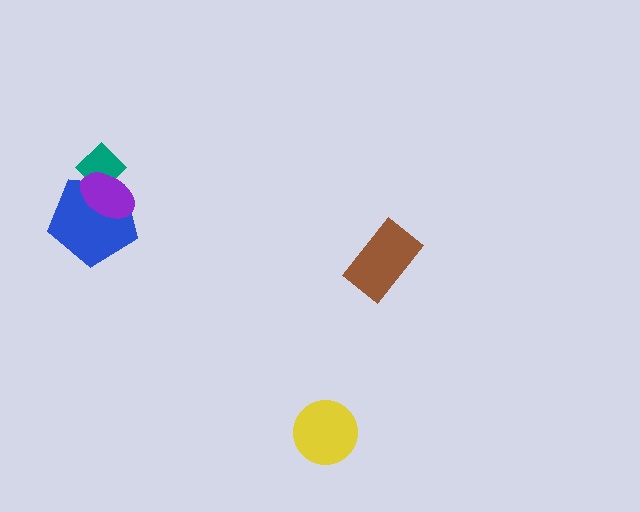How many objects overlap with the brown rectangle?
0 objects overlap with the brown rectangle.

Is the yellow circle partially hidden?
No, no other shape covers it.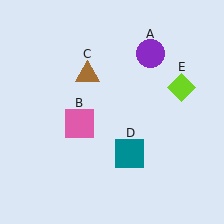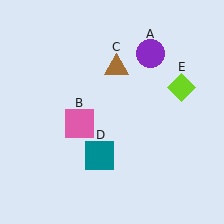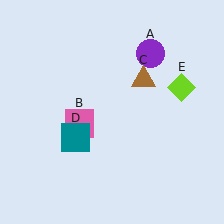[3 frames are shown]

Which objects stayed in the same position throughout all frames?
Purple circle (object A) and pink square (object B) and lime diamond (object E) remained stationary.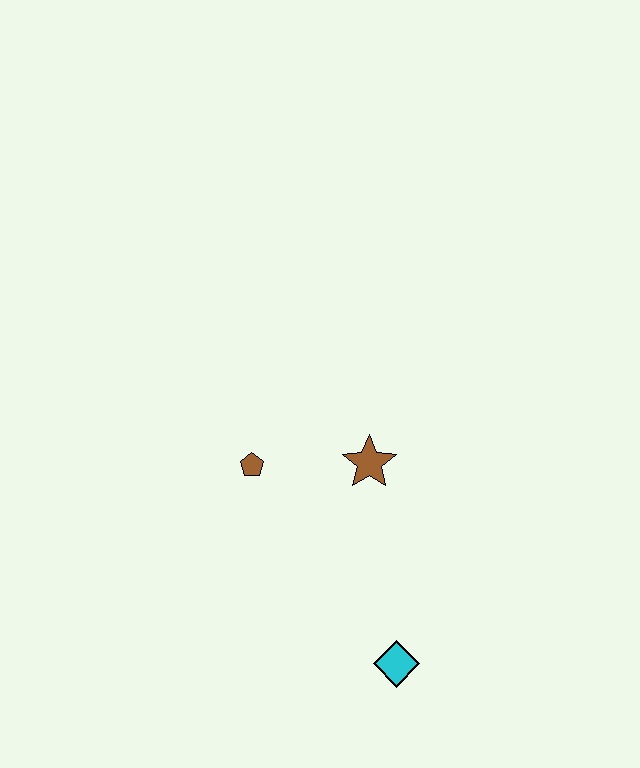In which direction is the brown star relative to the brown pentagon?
The brown star is to the right of the brown pentagon.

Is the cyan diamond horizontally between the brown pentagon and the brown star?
No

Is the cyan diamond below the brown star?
Yes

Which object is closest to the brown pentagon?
The brown star is closest to the brown pentagon.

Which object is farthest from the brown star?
The cyan diamond is farthest from the brown star.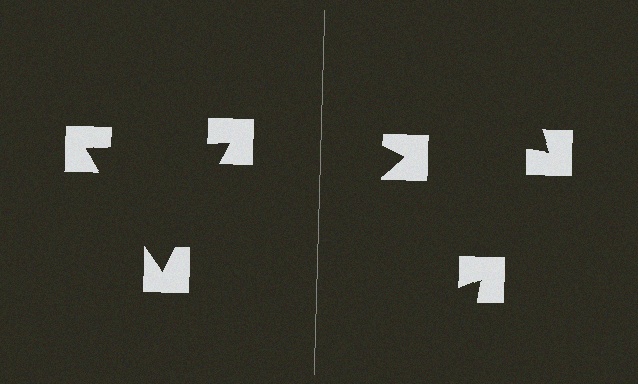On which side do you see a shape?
An illusory triangle appears on the left side. On the right side the wedge cuts are rotated, so no coherent shape forms.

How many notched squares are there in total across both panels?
6 — 3 on each side.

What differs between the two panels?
The notched squares are positioned identically on both sides; only the wedge orientations differ. On the left they align to a triangle; on the right they are misaligned.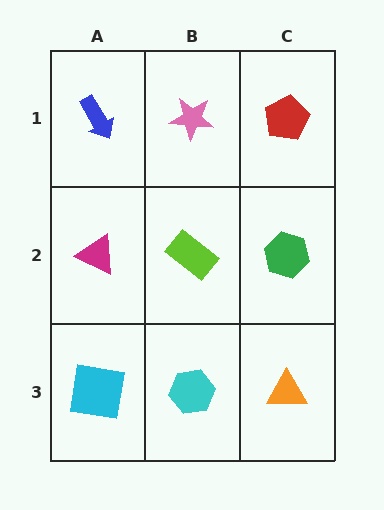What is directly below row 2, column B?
A cyan hexagon.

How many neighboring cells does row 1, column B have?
3.